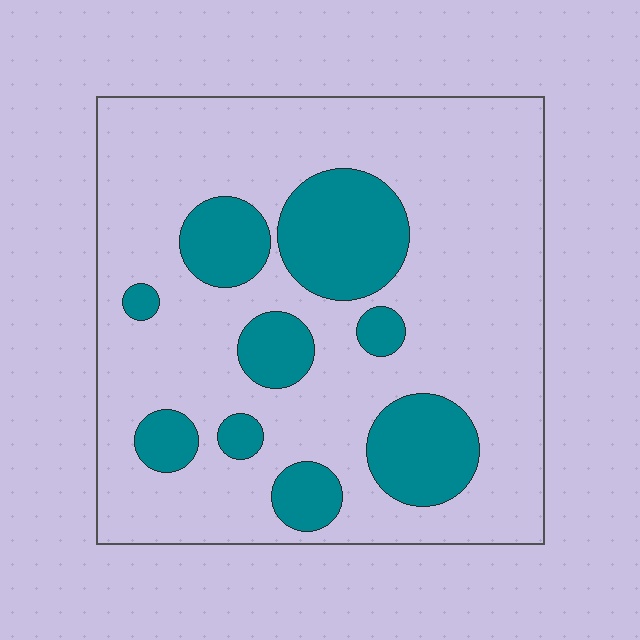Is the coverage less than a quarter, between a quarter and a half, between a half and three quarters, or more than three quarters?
Less than a quarter.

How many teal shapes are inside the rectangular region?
9.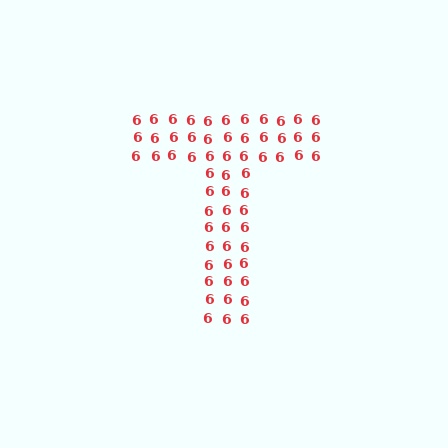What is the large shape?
The large shape is the letter T.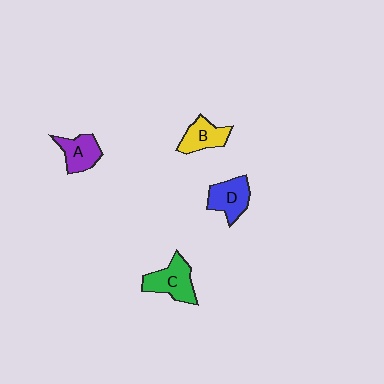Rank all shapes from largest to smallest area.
From largest to smallest: C (green), D (blue), A (purple), B (yellow).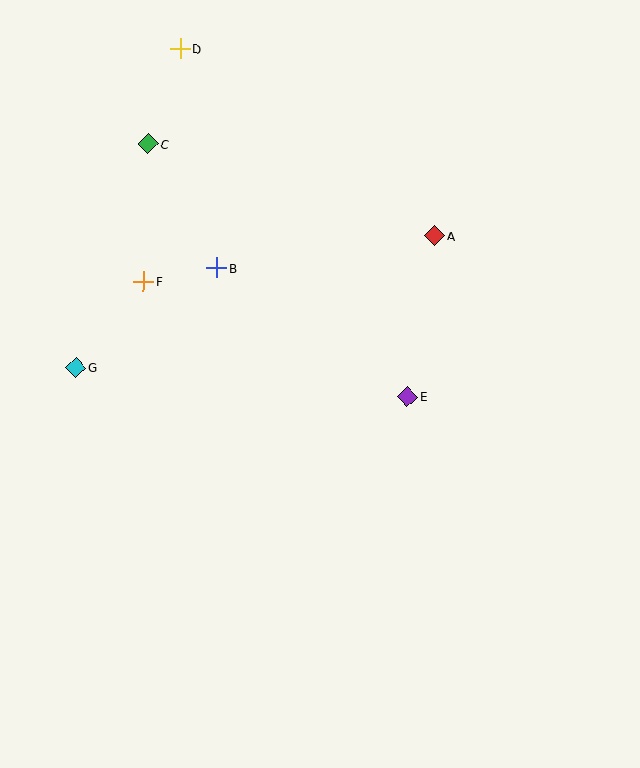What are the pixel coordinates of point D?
Point D is at (180, 49).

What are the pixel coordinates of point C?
Point C is at (148, 144).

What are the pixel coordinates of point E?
Point E is at (407, 396).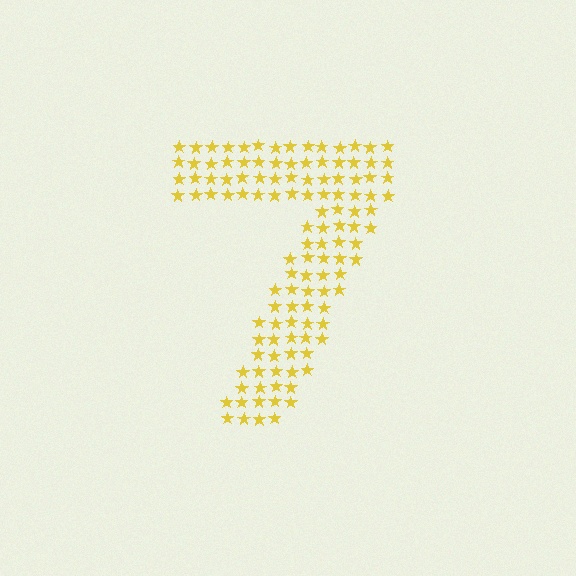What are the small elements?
The small elements are stars.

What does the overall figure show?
The overall figure shows the digit 7.